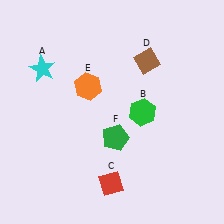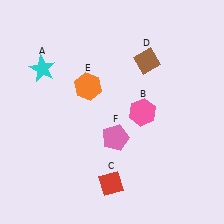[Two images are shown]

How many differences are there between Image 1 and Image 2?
There are 2 differences between the two images.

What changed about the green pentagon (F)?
In Image 1, F is green. In Image 2, it changed to pink.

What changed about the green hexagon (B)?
In Image 1, B is green. In Image 2, it changed to pink.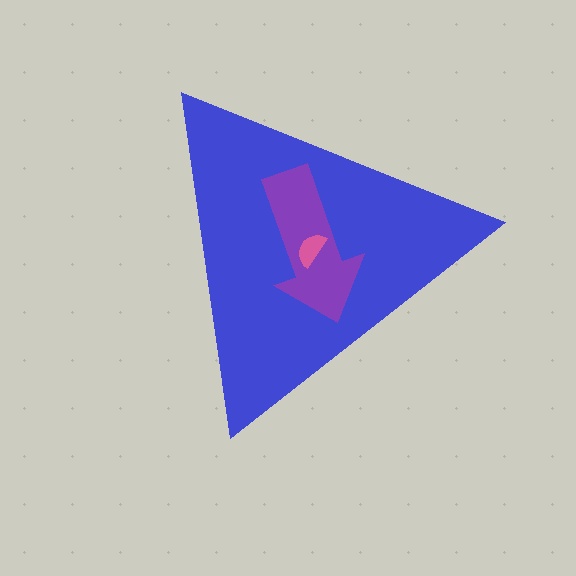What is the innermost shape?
The pink semicircle.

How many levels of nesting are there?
3.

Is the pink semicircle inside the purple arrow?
Yes.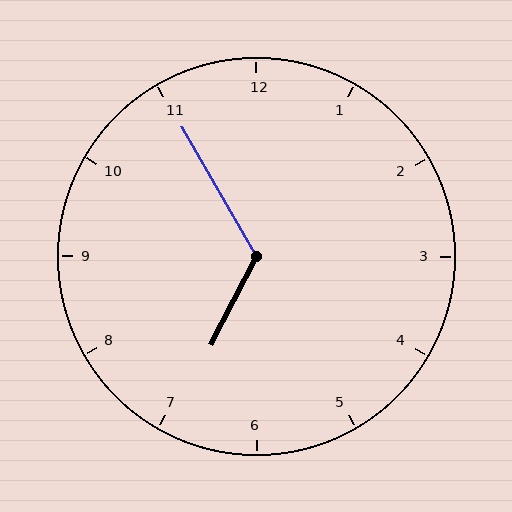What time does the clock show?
6:55.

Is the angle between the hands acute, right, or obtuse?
It is obtuse.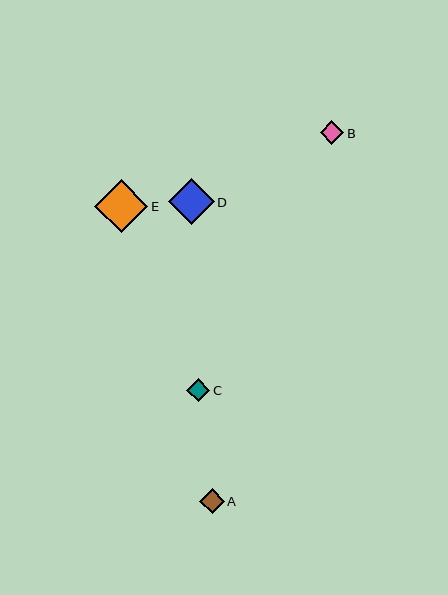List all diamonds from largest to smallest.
From largest to smallest: E, D, A, B, C.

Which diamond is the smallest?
Diamond C is the smallest with a size of approximately 23 pixels.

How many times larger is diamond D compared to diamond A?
Diamond D is approximately 1.9 times the size of diamond A.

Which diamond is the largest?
Diamond E is the largest with a size of approximately 53 pixels.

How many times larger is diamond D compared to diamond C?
Diamond D is approximately 2.0 times the size of diamond C.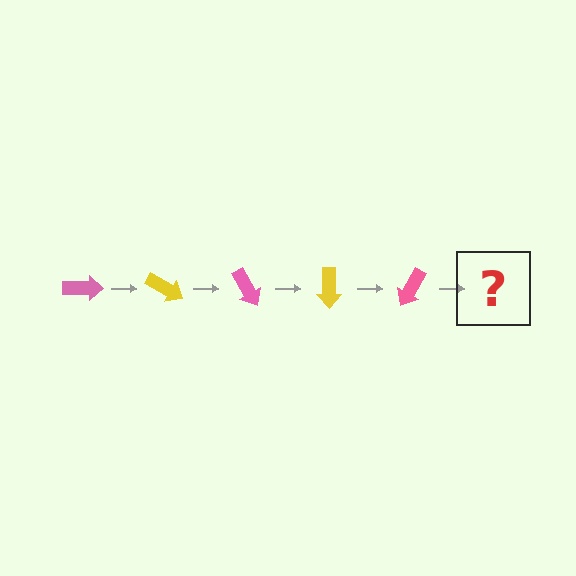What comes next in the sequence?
The next element should be a yellow arrow, rotated 150 degrees from the start.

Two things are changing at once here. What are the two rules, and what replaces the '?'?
The two rules are that it rotates 30 degrees each step and the color cycles through pink and yellow. The '?' should be a yellow arrow, rotated 150 degrees from the start.